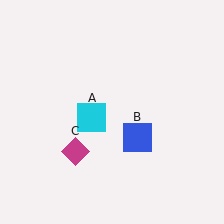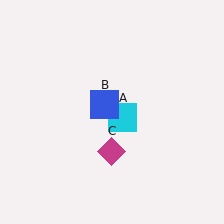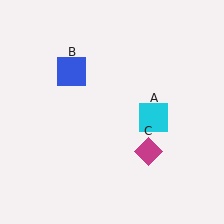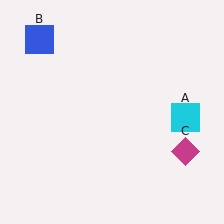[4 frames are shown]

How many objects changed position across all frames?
3 objects changed position: cyan square (object A), blue square (object B), magenta diamond (object C).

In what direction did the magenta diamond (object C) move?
The magenta diamond (object C) moved right.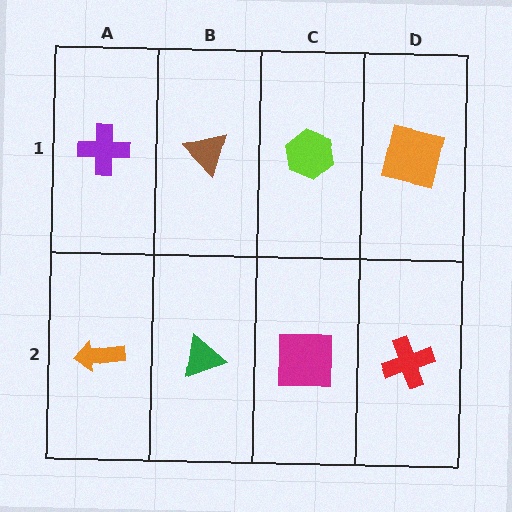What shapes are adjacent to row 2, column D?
An orange square (row 1, column D), a magenta square (row 2, column C).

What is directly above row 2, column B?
A brown triangle.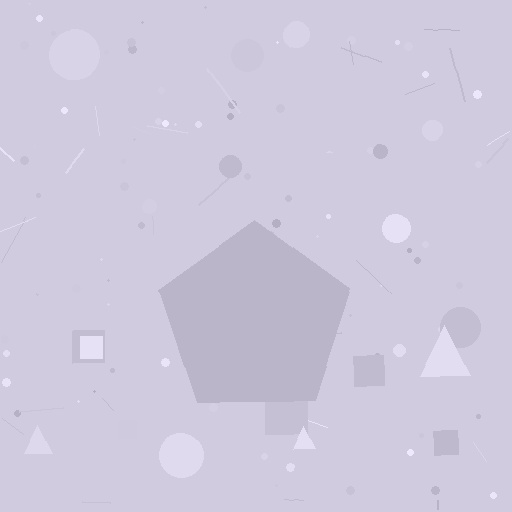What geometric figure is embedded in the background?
A pentagon is embedded in the background.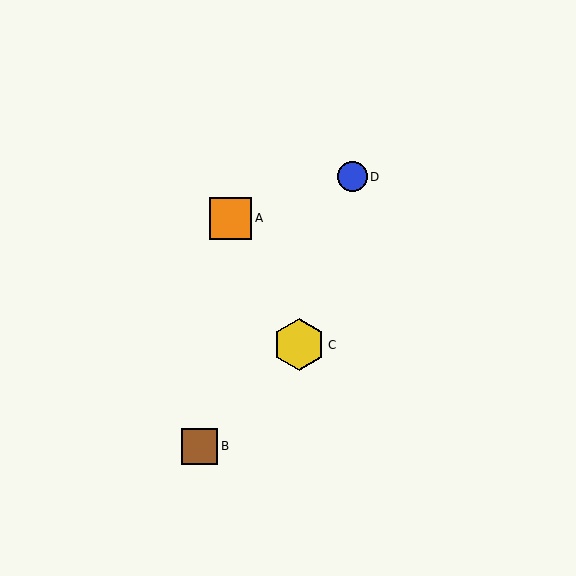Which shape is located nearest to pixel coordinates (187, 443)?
The brown square (labeled B) at (200, 446) is nearest to that location.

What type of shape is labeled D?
Shape D is a blue circle.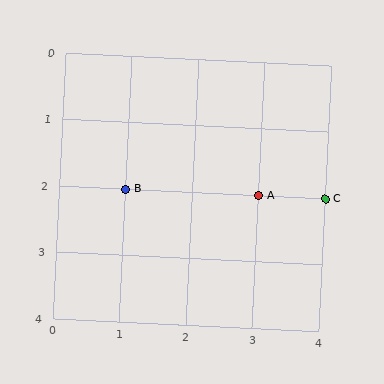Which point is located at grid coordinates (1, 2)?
Point B is at (1, 2).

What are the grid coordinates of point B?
Point B is at grid coordinates (1, 2).